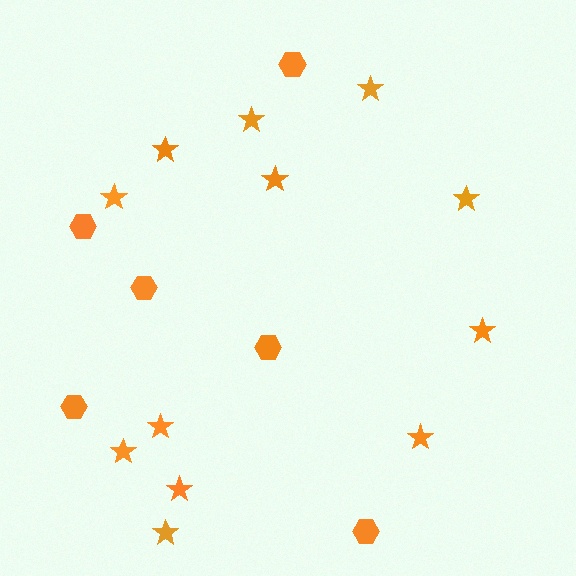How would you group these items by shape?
There are 2 groups: one group of hexagons (6) and one group of stars (12).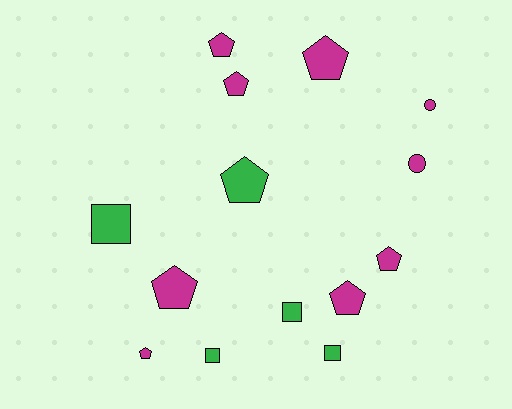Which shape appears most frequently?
Pentagon, with 8 objects.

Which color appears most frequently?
Magenta, with 9 objects.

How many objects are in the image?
There are 14 objects.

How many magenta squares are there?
There are no magenta squares.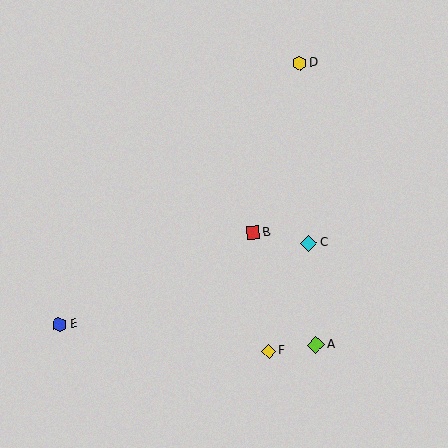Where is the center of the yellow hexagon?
The center of the yellow hexagon is at (299, 63).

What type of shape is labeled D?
Shape D is a yellow hexagon.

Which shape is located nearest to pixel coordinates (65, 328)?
The blue hexagon (labeled E) at (59, 325) is nearest to that location.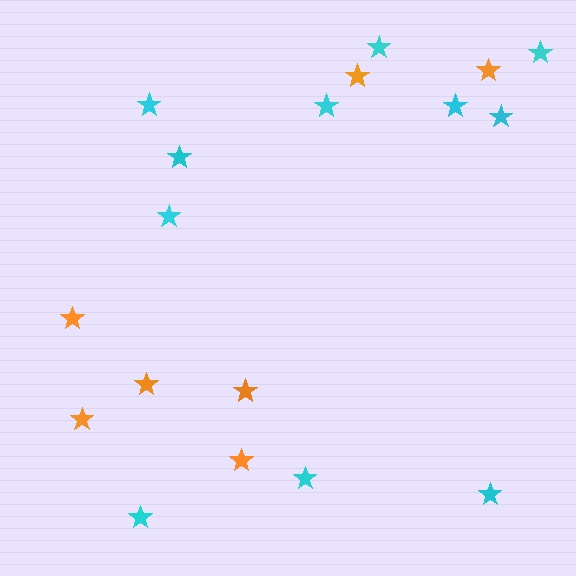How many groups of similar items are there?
There are 2 groups: one group of orange stars (7) and one group of cyan stars (11).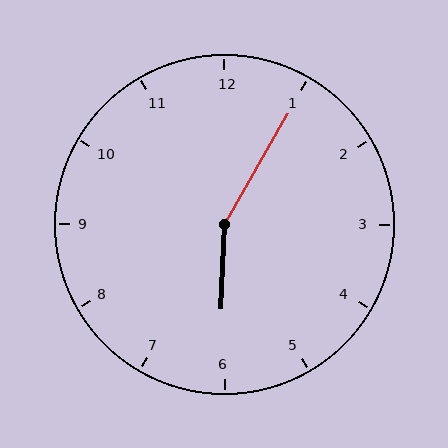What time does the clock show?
6:05.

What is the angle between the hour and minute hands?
Approximately 152 degrees.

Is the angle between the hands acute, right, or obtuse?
It is obtuse.